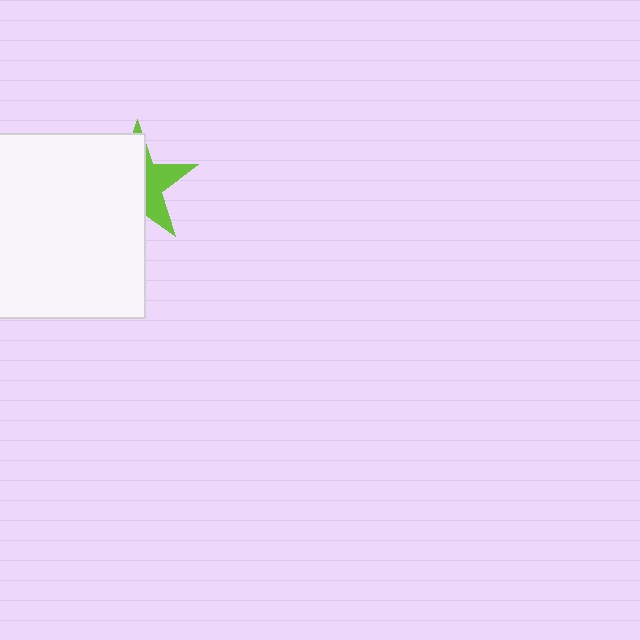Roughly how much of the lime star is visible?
A small part of it is visible (roughly 38%).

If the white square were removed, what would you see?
You would see the complete lime star.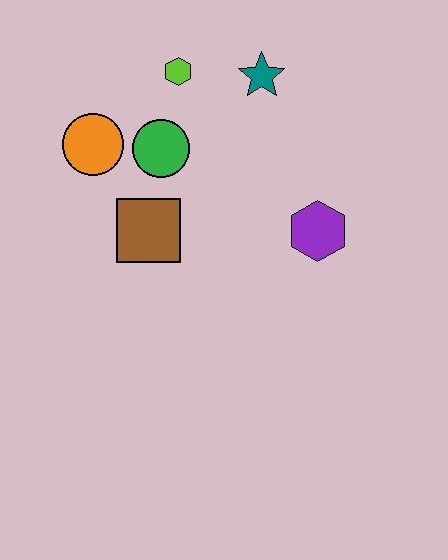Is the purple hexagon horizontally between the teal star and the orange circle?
No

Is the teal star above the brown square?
Yes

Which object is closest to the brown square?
The green circle is closest to the brown square.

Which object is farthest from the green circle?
The purple hexagon is farthest from the green circle.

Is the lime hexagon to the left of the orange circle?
No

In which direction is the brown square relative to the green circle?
The brown square is below the green circle.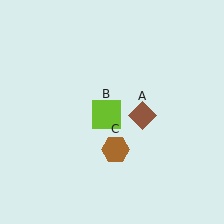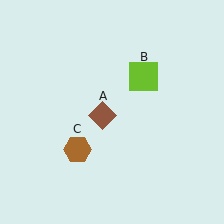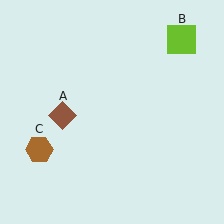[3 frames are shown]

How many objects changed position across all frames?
3 objects changed position: brown diamond (object A), lime square (object B), brown hexagon (object C).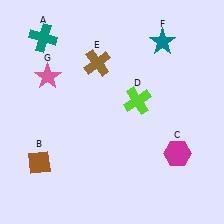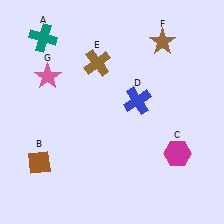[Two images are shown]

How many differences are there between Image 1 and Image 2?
There are 2 differences between the two images.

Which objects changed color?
D changed from lime to blue. F changed from teal to brown.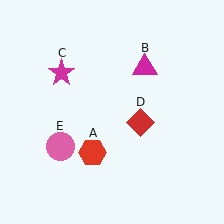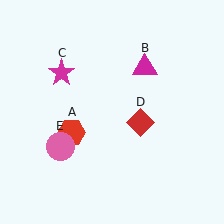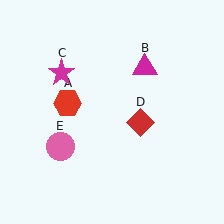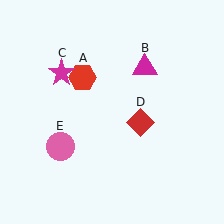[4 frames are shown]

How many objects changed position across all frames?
1 object changed position: red hexagon (object A).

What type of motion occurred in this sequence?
The red hexagon (object A) rotated clockwise around the center of the scene.